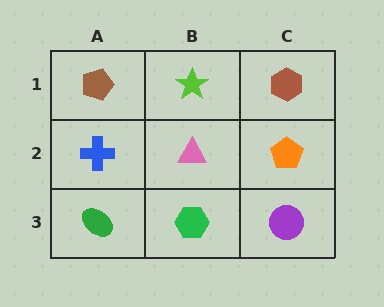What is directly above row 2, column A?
A brown pentagon.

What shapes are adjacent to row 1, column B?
A pink triangle (row 2, column B), a brown pentagon (row 1, column A), a brown hexagon (row 1, column C).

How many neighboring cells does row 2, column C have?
3.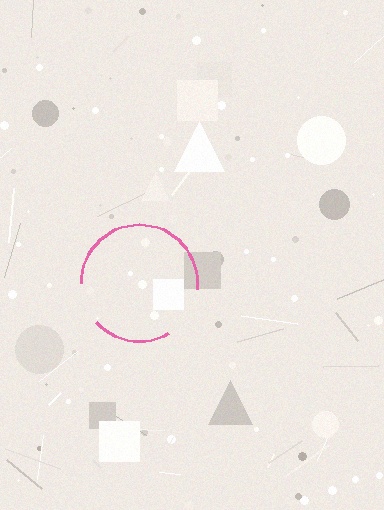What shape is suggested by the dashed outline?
The dashed outline suggests a circle.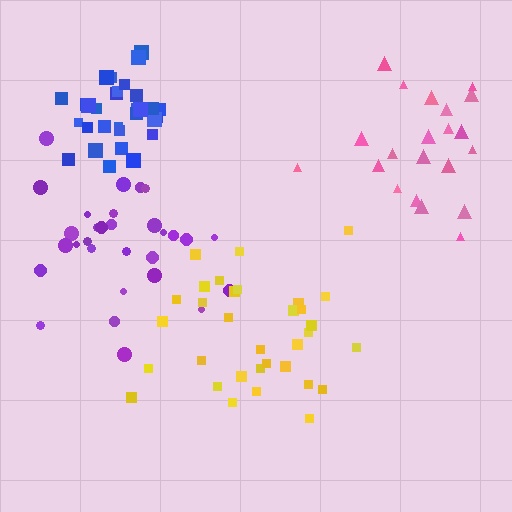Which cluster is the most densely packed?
Blue.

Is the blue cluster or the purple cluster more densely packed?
Blue.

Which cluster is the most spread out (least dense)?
Yellow.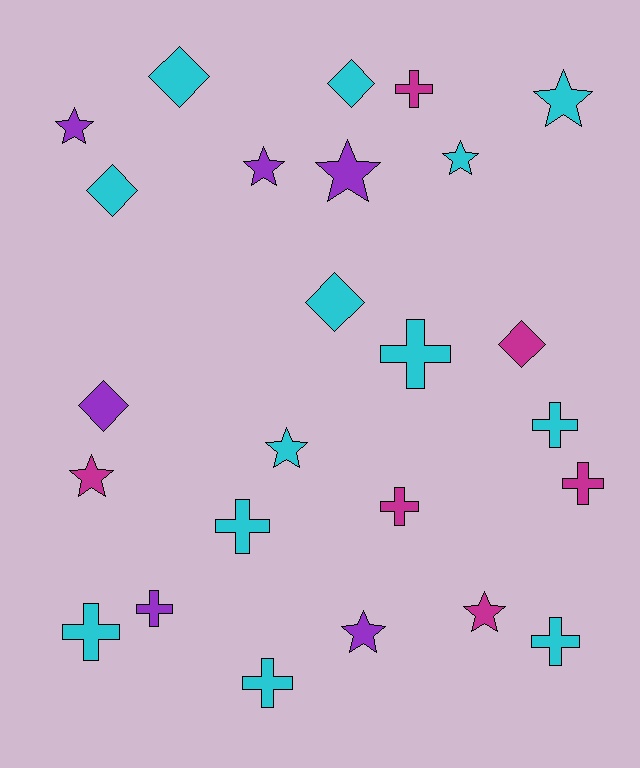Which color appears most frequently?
Cyan, with 13 objects.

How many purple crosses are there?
There is 1 purple cross.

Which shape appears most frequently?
Cross, with 10 objects.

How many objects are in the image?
There are 25 objects.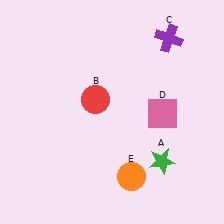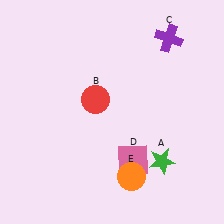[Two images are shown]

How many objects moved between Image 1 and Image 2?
1 object moved between the two images.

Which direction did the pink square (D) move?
The pink square (D) moved down.